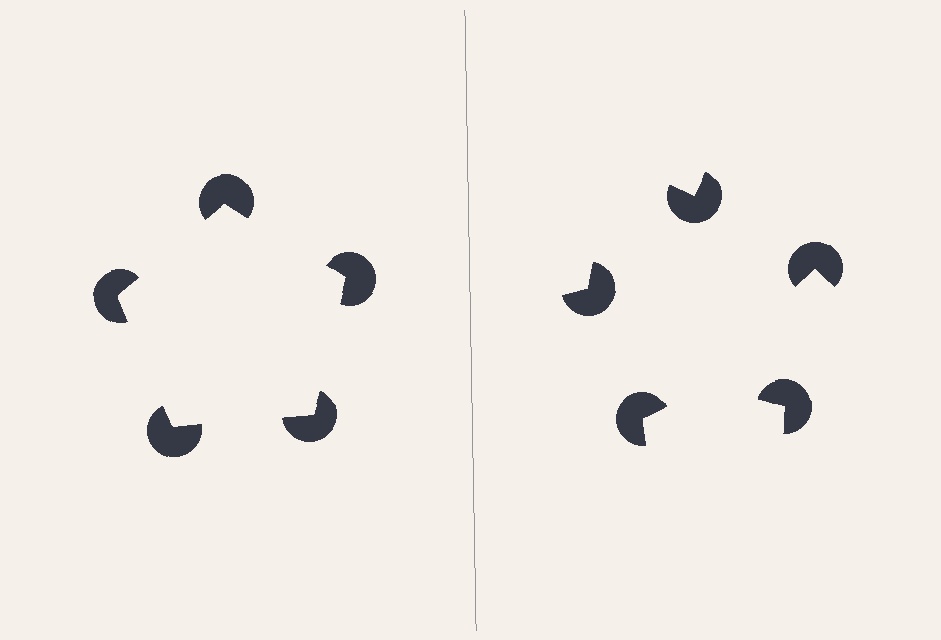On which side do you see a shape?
An illusory pentagon appears on the left side. On the right side the wedge cuts are rotated, so no coherent shape forms.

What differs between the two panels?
The pac-man discs are positioned identically on both sides; only the wedge orientations differ. On the left they align to a pentagon; on the right they are misaligned.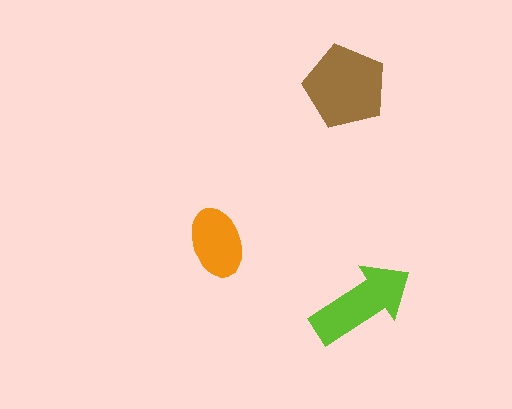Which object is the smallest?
The orange ellipse.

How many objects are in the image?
There are 3 objects in the image.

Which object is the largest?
The brown pentagon.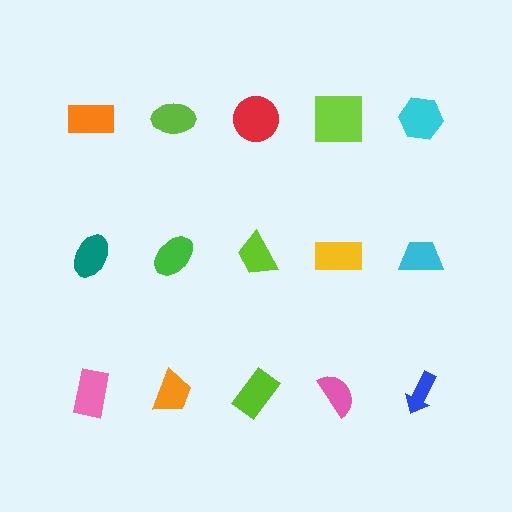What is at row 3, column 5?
A blue arrow.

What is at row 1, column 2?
A lime ellipse.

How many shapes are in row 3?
5 shapes.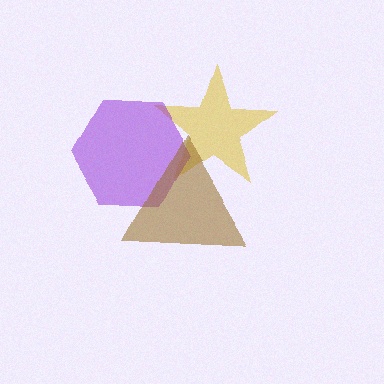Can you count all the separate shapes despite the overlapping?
Yes, there are 3 separate shapes.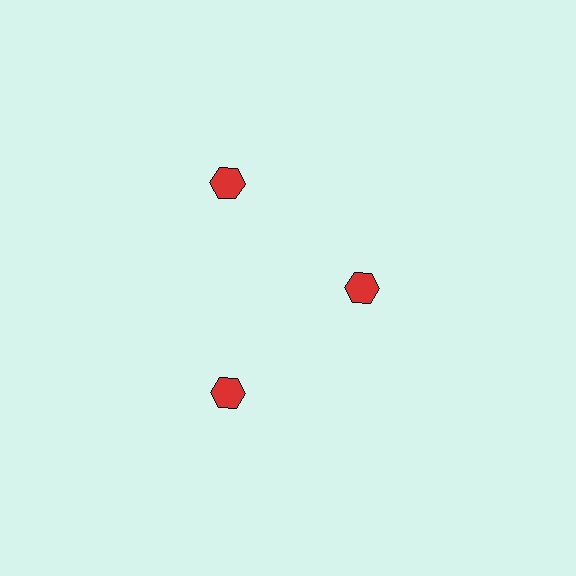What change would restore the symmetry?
The symmetry would be restored by moving it outward, back onto the ring so that all 3 hexagons sit at equal angles and equal distance from the center.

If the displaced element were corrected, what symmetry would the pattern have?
It would have 3-fold rotational symmetry — the pattern would map onto itself every 120 degrees.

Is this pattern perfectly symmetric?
No. The 3 red hexagons are arranged in a ring, but one element near the 3 o'clock position is pulled inward toward the center, breaking the 3-fold rotational symmetry.